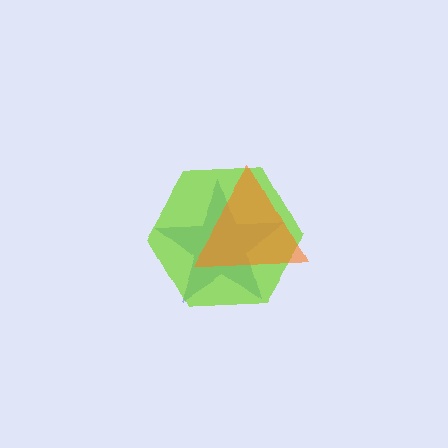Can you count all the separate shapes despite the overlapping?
Yes, there are 3 separate shapes.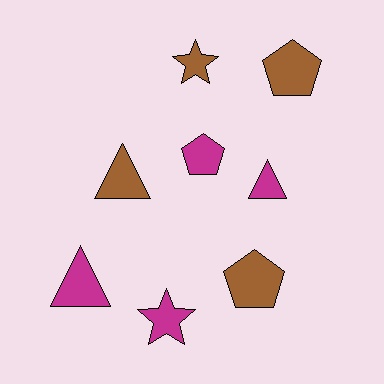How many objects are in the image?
There are 8 objects.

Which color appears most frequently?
Brown, with 4 objects.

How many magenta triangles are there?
There are 2 magenta triangles.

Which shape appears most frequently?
Pentagon, with 3 objects.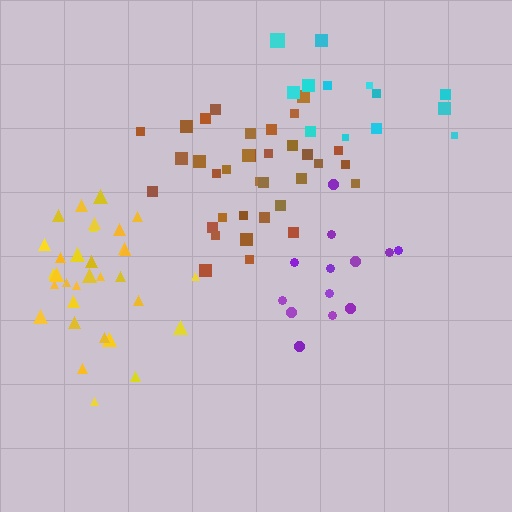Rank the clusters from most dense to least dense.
yellow, brown, purple, cyan.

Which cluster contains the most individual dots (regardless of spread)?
Brown (35).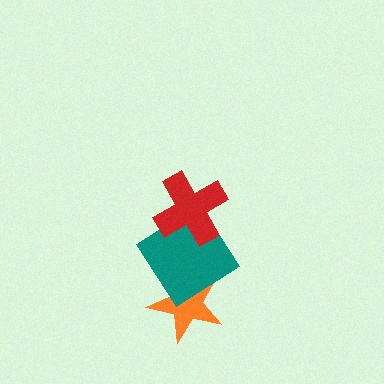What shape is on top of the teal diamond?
The red cross is on top of the teal diamond.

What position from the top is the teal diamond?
The teal diamond is 2nd from the top.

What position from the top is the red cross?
The red cross is 1st from the top.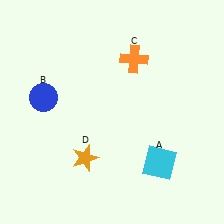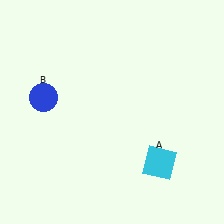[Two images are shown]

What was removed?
The orange star (D), the orange cross (C) were removed in Image 2.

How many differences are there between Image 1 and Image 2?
There are 2 differences between the two images.